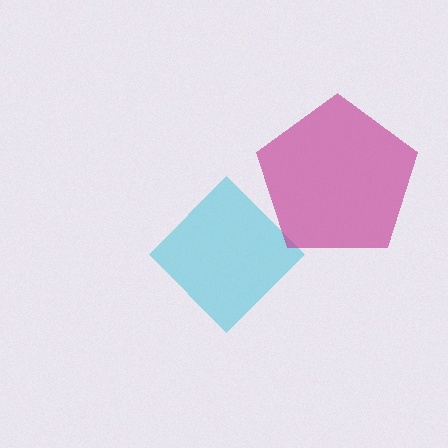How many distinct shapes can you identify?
There are 2 distinct shapes: a cyan diamond, a magenta pentagon.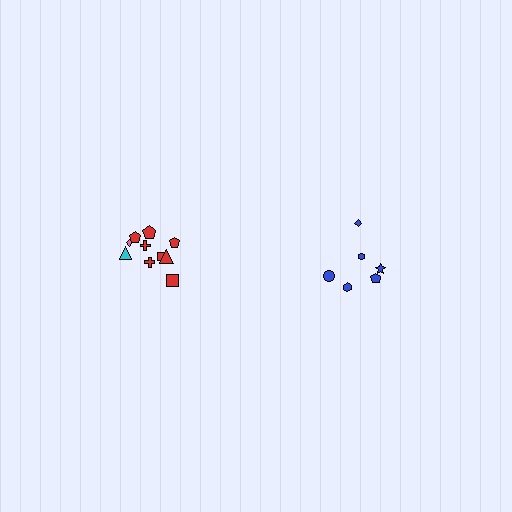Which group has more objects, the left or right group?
The left group.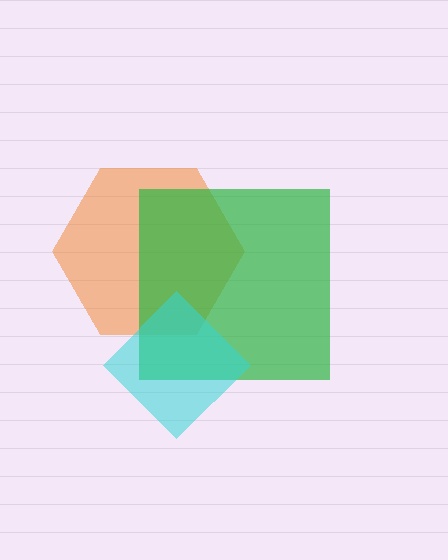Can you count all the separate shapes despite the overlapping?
Yes, there are 3 separate shapes.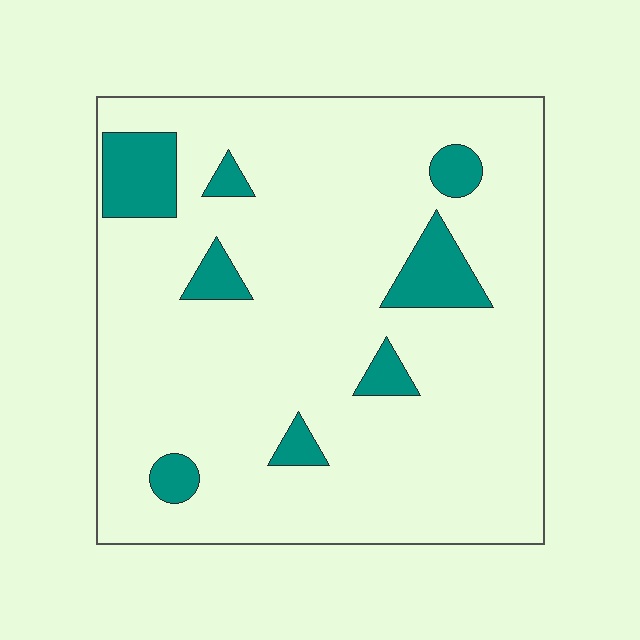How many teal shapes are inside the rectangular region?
8.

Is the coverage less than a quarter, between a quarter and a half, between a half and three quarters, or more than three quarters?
Less than a quarter.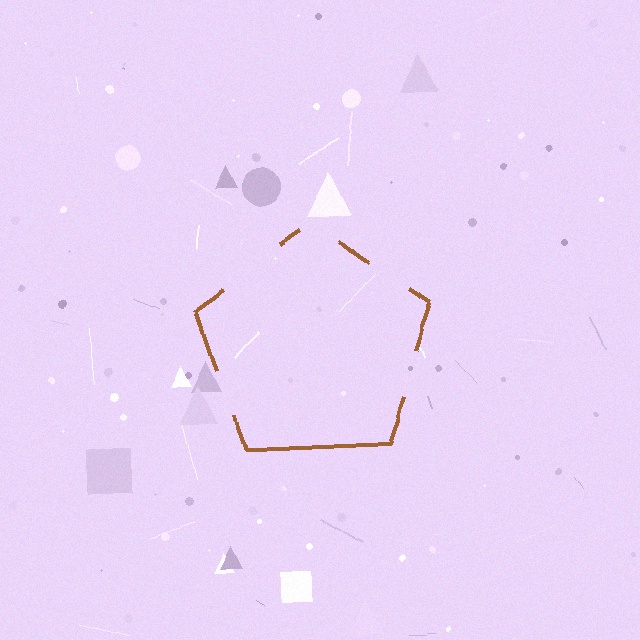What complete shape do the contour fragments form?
The contour fragments form a pentagon.